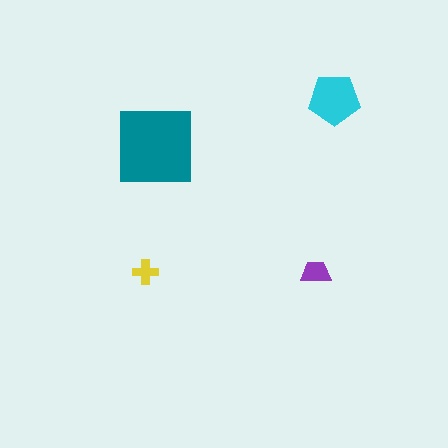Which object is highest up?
The cyan pentagon is topmost.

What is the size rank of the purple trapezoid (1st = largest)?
3rd.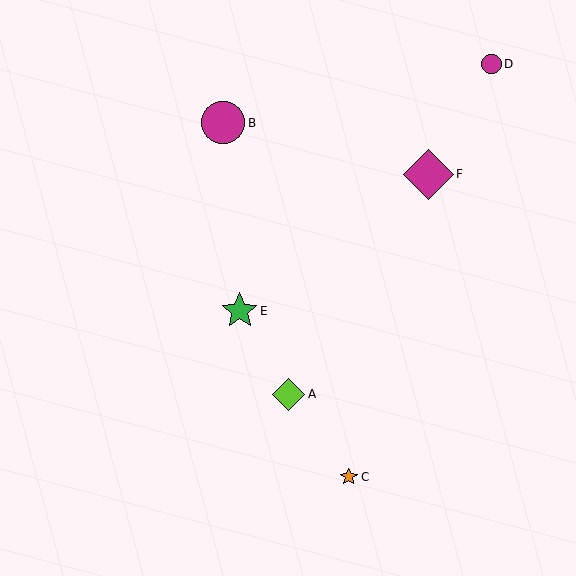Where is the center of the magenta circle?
The center of the magenta circle is at (223, 123).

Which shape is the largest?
The magenta diamond (labeled F) is the largest.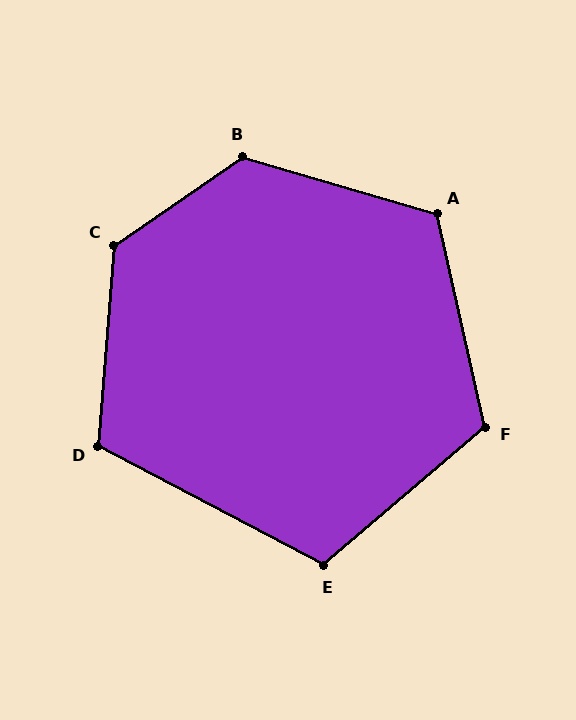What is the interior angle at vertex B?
Approximately 129 degrees (obtuse).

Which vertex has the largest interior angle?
C, at approximately 129 degrees.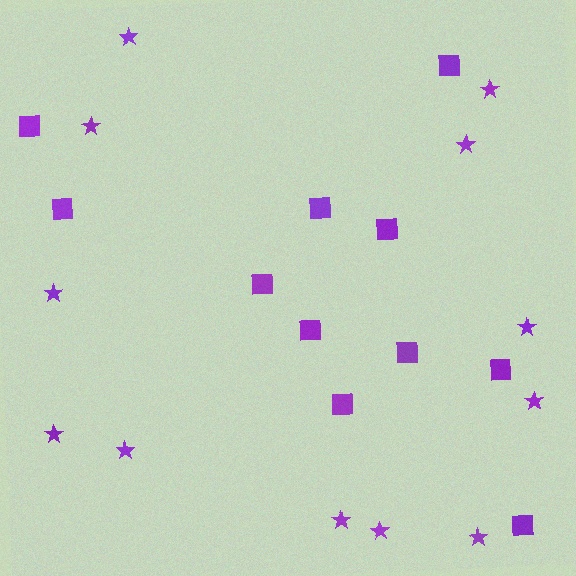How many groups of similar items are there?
There are 2 groups: one group of squares (11) and one group of stars (12).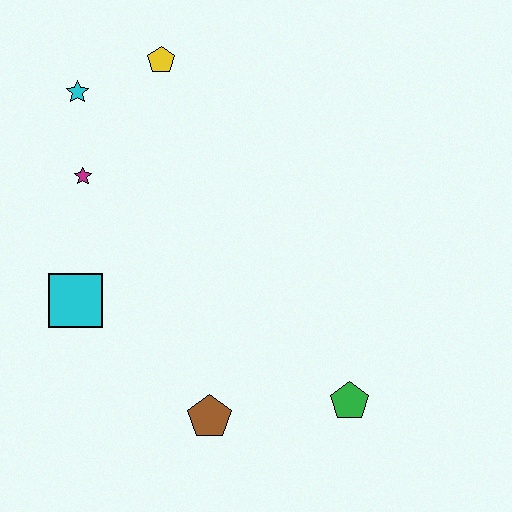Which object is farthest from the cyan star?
The green pentagon is farthest from the cyan star.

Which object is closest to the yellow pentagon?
The cyan star is closest to the yellow pentagon.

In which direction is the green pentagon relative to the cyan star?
The green pentagon is below the cyan star.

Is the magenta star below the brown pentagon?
No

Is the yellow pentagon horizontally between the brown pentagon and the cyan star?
Yes